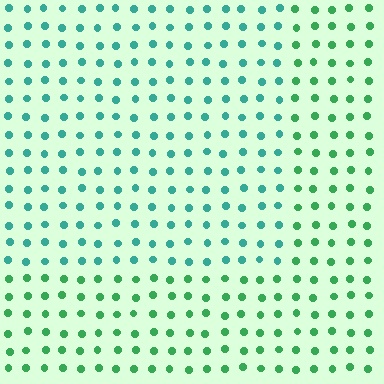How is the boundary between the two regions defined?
The boundary is defined purely by a slight shift in hue (about 35 degrees). Spacing, size, and orientation are identical on both sides.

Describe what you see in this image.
The image is filled with small green elements in a uniform arrangement. A rectangle-shaped region is visible where the elements are tinted to a slightly different hue, forming a subtle color boundary.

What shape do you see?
I see a rectangle.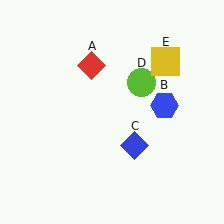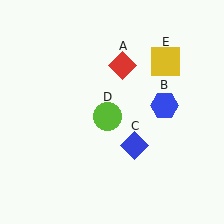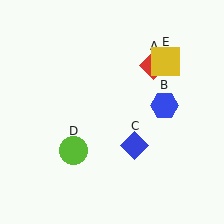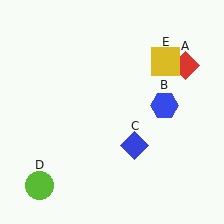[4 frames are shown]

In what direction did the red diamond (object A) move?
The red diamond (object A) moved right.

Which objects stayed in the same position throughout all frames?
Blue hexagon (object B) and blue diamond (object C) and yellow square (object E) remained stationary.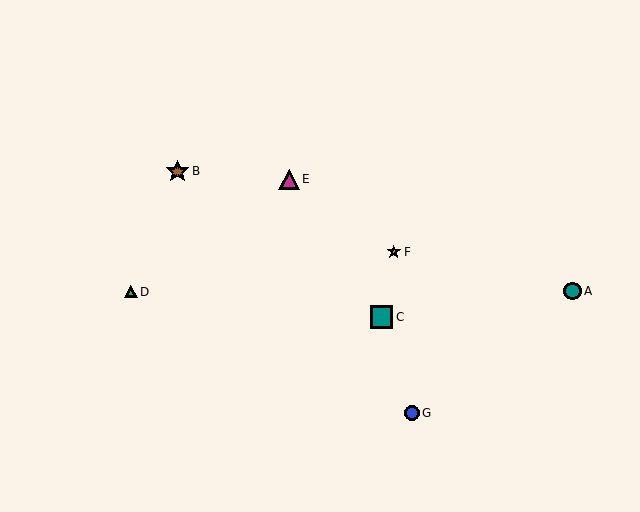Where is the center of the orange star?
The center of the orange star is at (394, 252).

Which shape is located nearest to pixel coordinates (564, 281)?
The teal circle (labeled A) at (572, 291) is nearest to that location.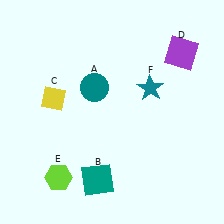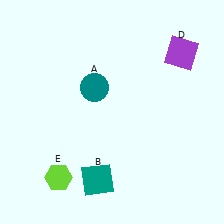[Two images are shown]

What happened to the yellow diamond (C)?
The yellow diamond (C) was removed in Image 2. It was in the top-left area of Image 1.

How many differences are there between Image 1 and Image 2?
There are 2 differences between the two images.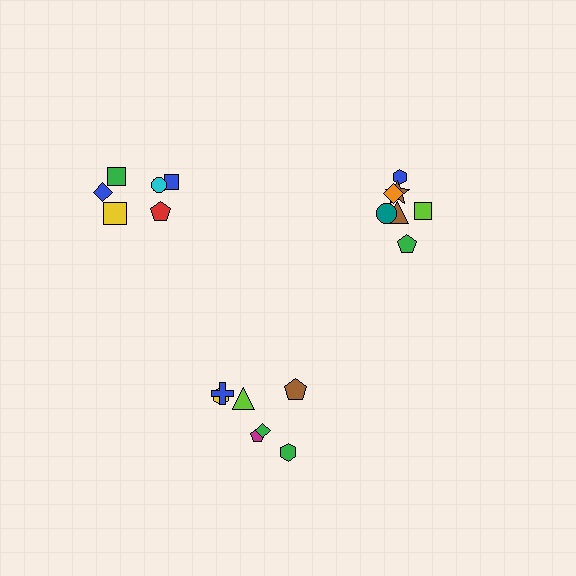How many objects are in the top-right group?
There are 8 objects.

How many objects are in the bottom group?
There are 7 objects.